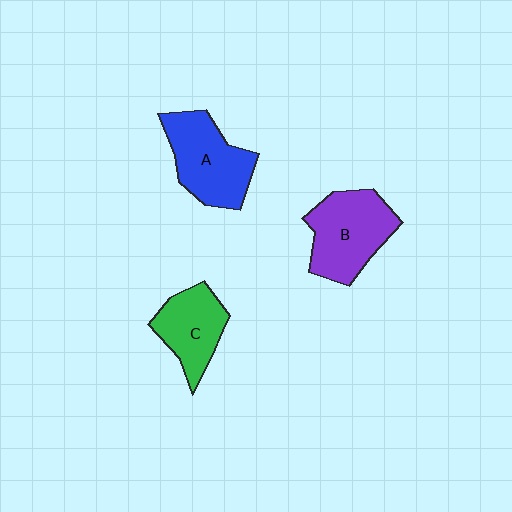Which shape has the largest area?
Shape B (purple).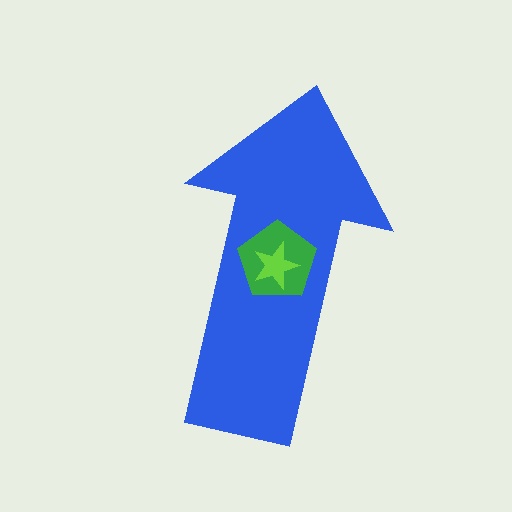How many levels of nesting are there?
3.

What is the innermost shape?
The lime star.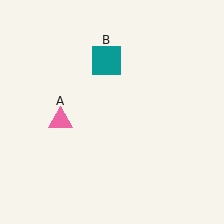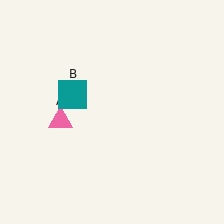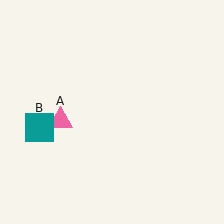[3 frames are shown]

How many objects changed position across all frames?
1 object changed position: teal square (object B).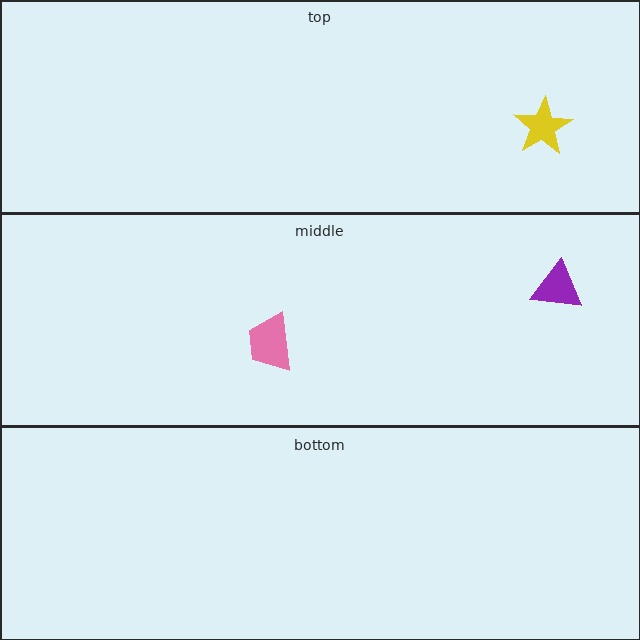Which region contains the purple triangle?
The middle region.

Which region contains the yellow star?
The top region.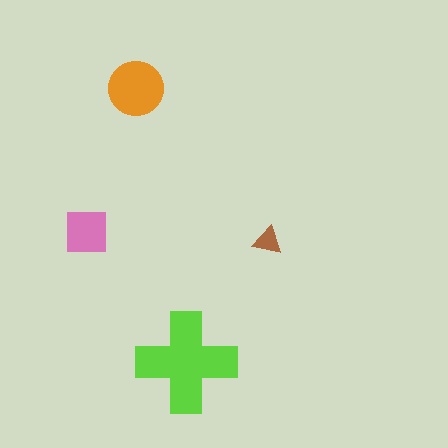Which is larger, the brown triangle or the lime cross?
The lime cross.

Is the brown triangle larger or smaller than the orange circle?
Smaller.